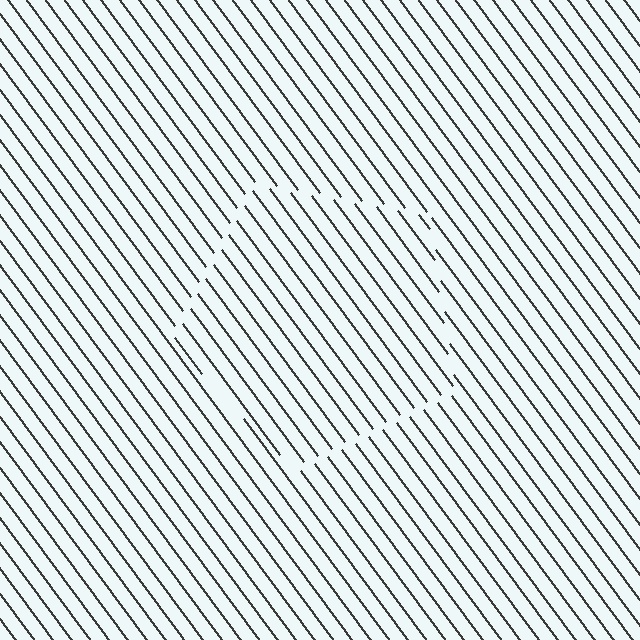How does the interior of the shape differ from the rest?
The interior of the shape contains the same grating, shifted by half a period — the contour is defined by the phase discontinuity where line-ends from the inner and outer gratings abut.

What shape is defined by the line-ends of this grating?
An illusory pentagon. The interior of the shape contains the same grating, shifted by half a period — the contour is defined by the phase discontinuity where line-ends from the inner and outer gratings abut.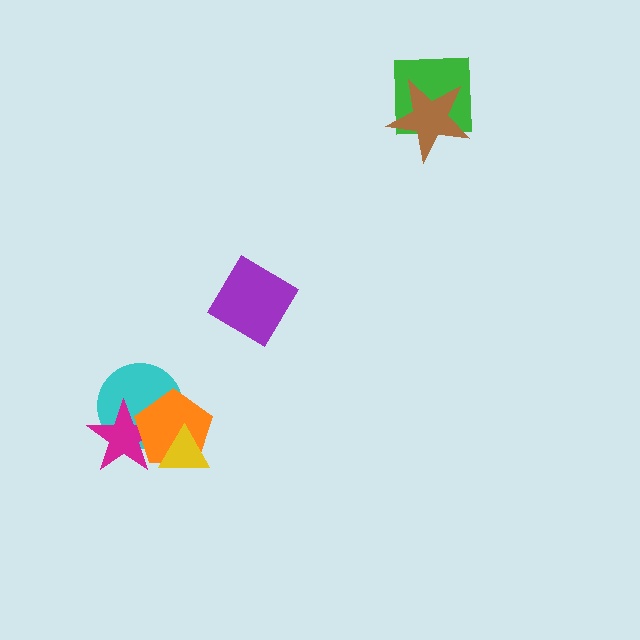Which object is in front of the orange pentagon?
The yellow triangle is in front of the orange pentagon.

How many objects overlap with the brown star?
1 object overlaps with the brown star.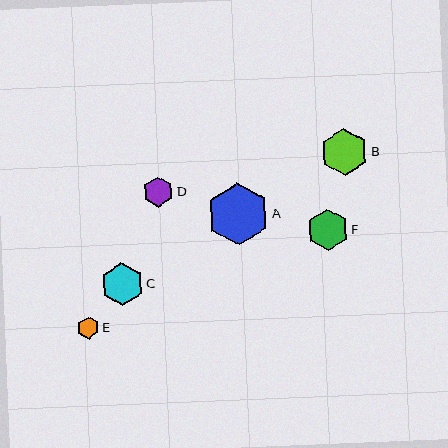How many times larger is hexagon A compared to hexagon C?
Hexagon A is approximately 1.4 times the size of hexagon C.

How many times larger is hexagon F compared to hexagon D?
Hexagon F is approximately 1.4 times the size of hexagon D.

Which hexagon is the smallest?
Hexagon E is the smallest with a size of approximately 22 pixels.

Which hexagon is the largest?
Hexagon A is the largest with a size of approximately 62 pixels.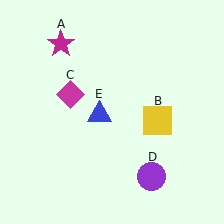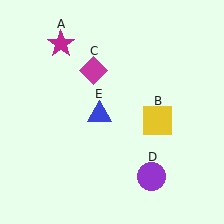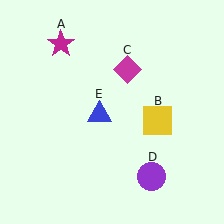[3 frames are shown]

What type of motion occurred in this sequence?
The magenta diamond (object C) rotated clockwise around the center of the scene.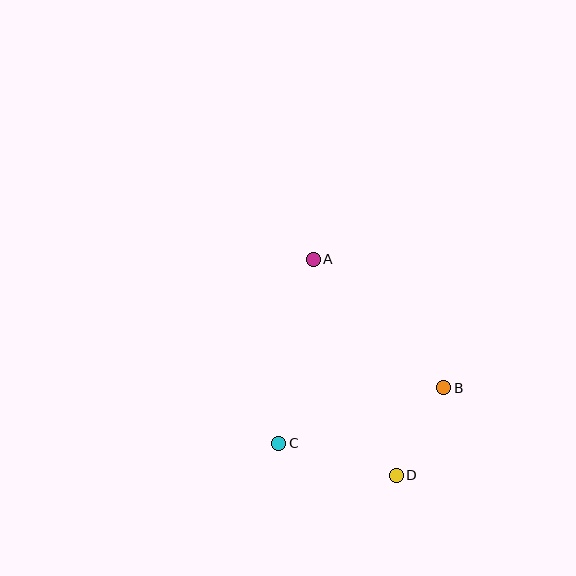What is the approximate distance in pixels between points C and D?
The distance between C and D is approximately 122 pixels.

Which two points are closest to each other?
Points B and D are closest to each other.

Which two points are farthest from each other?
Points A and D are farthest from each other.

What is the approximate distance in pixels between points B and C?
The distance between B and C is approximately 174 pixels.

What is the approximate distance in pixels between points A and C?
The distance between A and C is approximately 187 pixels.